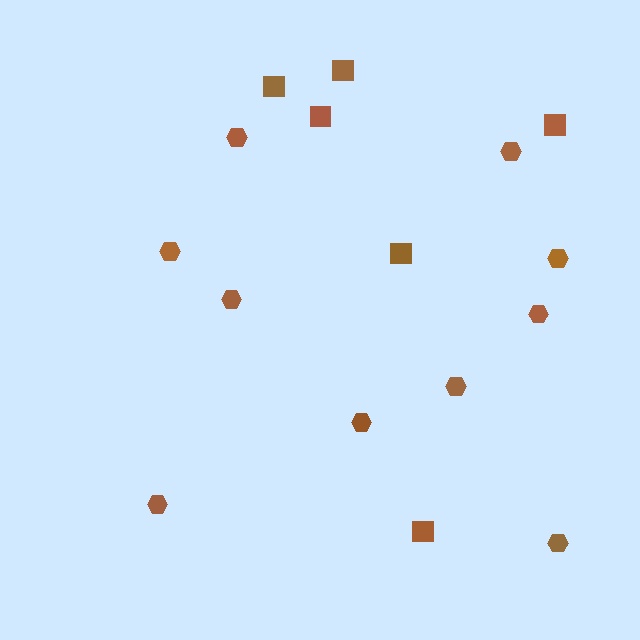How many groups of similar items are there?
There are 2 groups: one group of hexagons (10) and one group of squares (6).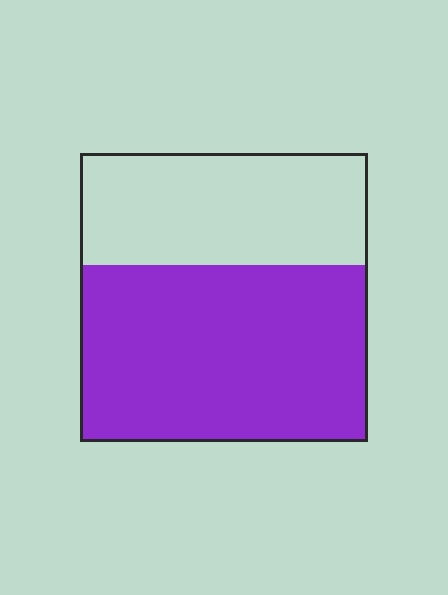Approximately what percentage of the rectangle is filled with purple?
Approximately 60%.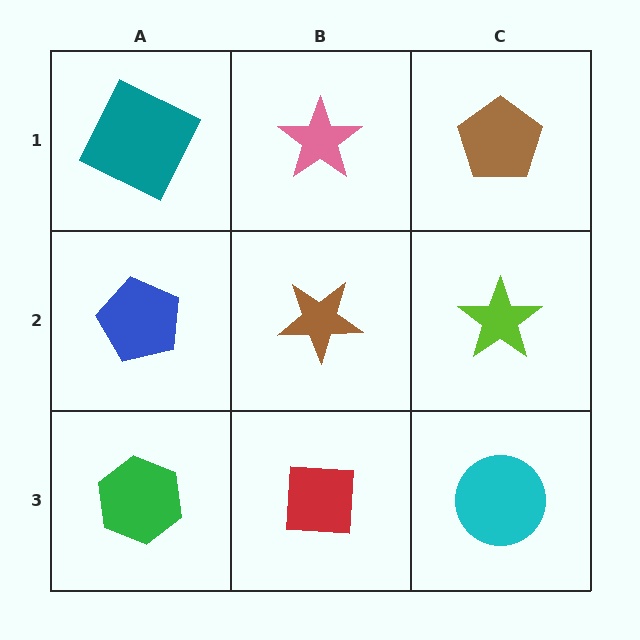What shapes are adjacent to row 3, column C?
A lime star (row 2, column C), a red square (row 3, column B).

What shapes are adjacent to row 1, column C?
A lime star (row 2, column C), a pink star (row 1, column B).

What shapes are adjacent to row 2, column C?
A brown pentagon (row 1, column C), a cyan circle (row 3, column C), a brown star (row 2, column B).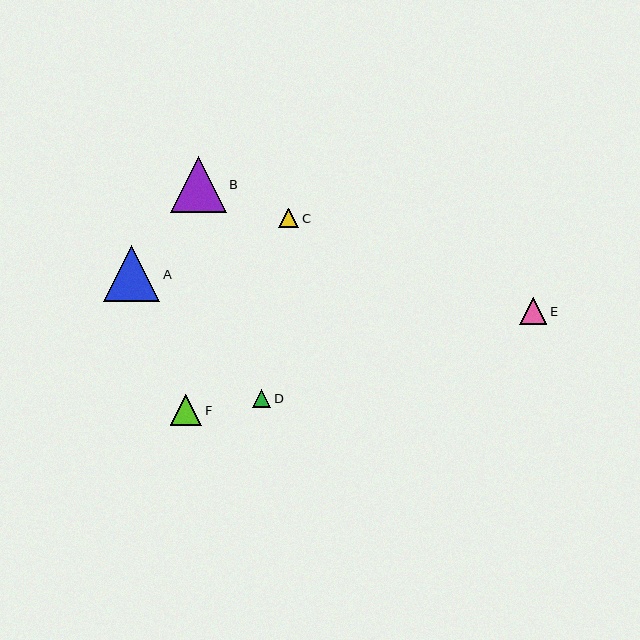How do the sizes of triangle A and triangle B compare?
Triangle A and triangle B are approximately the same size.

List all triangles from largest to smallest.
From largest to smallest: A, B, F, E, C, D.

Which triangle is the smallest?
Triangle D is the smallest with a size of approximately 18 pixels.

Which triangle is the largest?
Triangle A is the largest with a size of approximately 56 pixels.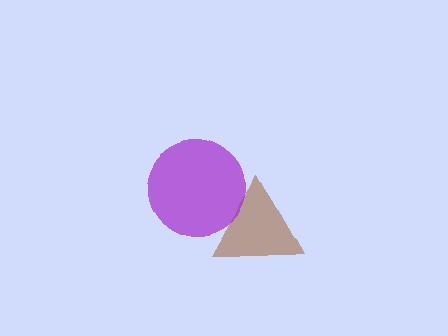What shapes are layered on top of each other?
The layered shapes are: a brown triangle, a purple circle.